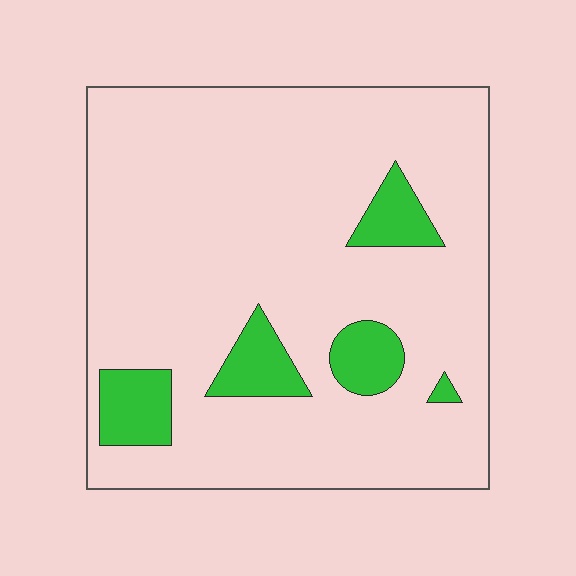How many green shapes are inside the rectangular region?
5.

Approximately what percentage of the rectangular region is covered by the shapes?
Approximately 10%.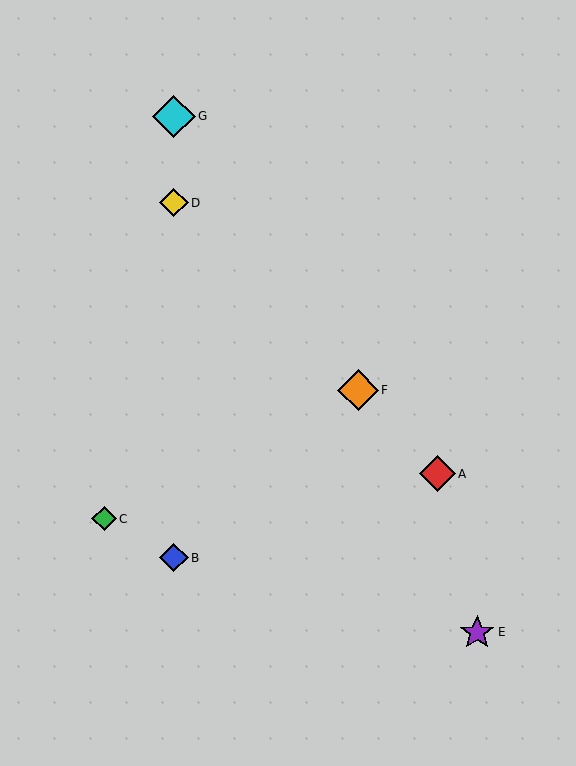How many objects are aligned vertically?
3 objects (B, D, G) are aligned vertically.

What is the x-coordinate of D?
Object D is at x≈174.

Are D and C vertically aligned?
No, D is at x≈174 and C is at x≈104.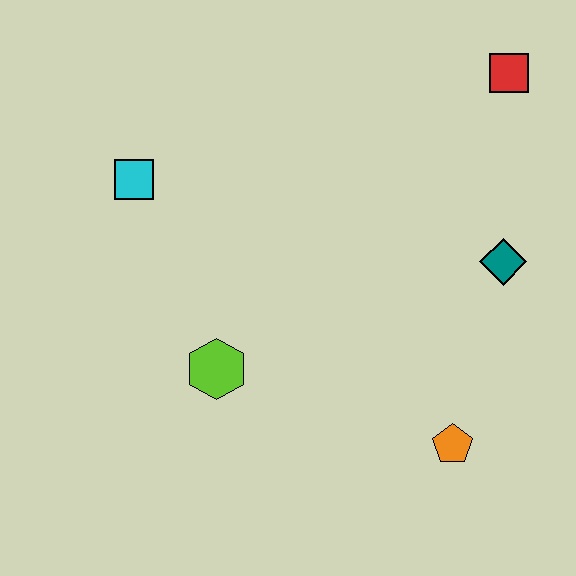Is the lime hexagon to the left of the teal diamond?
Yes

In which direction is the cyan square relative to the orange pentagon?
The cyan square is to the left of the orange pentagon.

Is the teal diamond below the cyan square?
Yes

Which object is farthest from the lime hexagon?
The red square is farthest from the lime hexagon.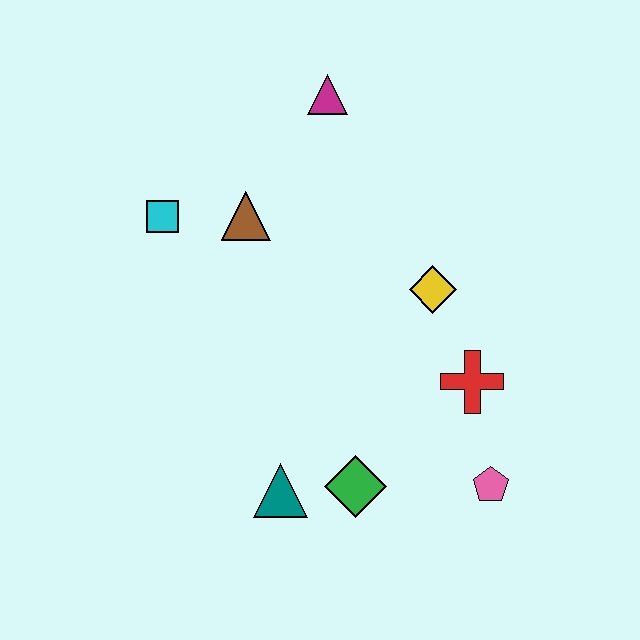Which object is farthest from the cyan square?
The pink pentagon is farthest from the cyan square.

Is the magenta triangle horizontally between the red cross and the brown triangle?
Yes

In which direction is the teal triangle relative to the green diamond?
The teal triangle is to the left of the green diamond.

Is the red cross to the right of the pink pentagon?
No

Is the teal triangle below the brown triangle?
Yes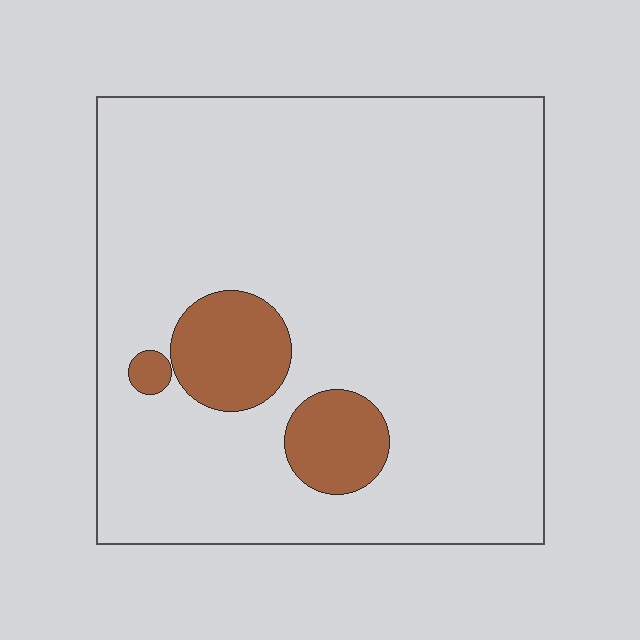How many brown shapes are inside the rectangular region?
3.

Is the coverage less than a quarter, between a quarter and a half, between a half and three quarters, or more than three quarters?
Less than a quarter.